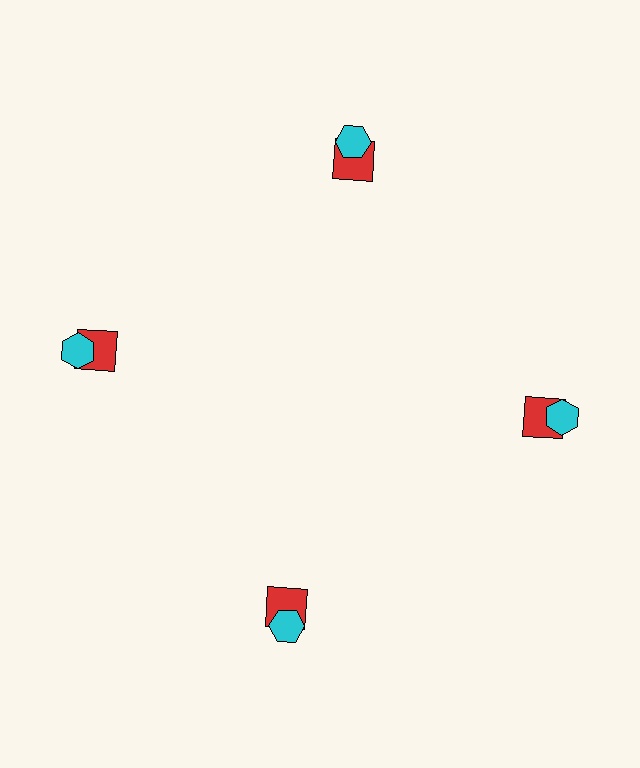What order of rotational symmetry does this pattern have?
This pattern has 4-fold rotational symmetry.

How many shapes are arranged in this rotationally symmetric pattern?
There are 8 shapes, arranged in 4 groups of 2.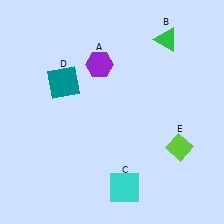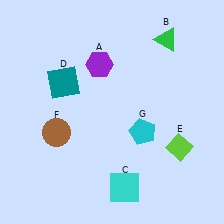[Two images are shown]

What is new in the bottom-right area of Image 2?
A cyan pentagon (G) was added in the bottom-right area of Image 2.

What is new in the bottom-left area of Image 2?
A brown circle (F) was added in the bottom-left area of Image 2.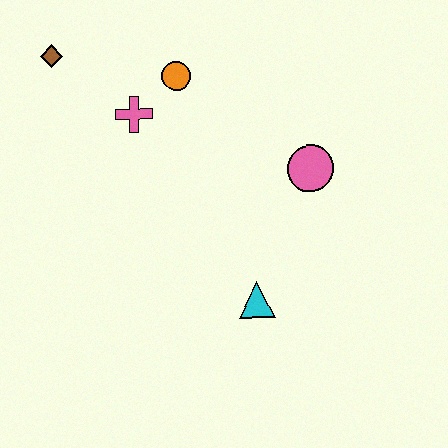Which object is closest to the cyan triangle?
The pink circle is closest to the cyan triangle.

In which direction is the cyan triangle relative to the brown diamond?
The cyan triangle is below the brown diamond.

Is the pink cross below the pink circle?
No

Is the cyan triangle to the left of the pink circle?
Yes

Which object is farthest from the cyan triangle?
The brown diamond is farthest from the cyan triangle.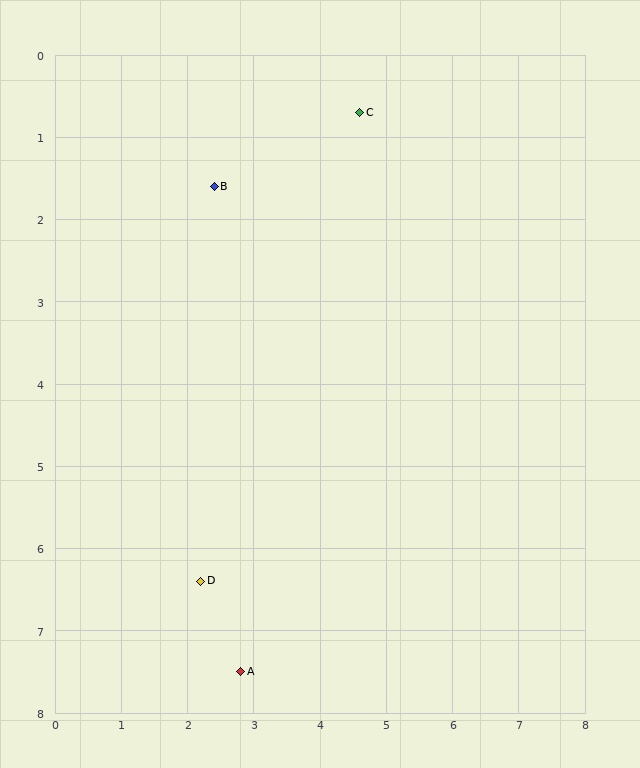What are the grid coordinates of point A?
Point A is at approximately (2.8, 7.5).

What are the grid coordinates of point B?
Point B is at approximately (2.4, 1.6).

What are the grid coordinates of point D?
Point D is at approximately (2.2, 6.4).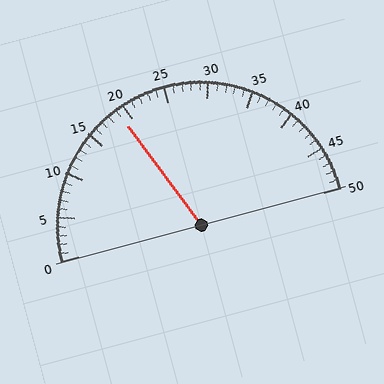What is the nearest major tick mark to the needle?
The nearest major tick mark is 20.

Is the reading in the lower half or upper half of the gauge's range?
The reading is in the lower half of the range (0 to 50).